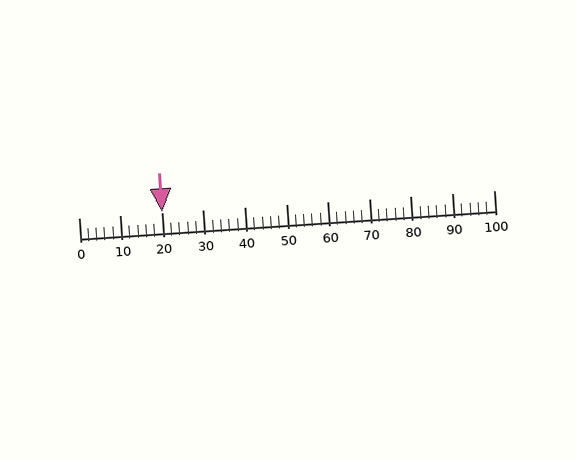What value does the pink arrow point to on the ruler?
The pink arrow points to approximately 20.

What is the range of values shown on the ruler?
The ruler shows values from 0 to 100.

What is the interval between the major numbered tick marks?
The major tick marks are spaced 10 units apart.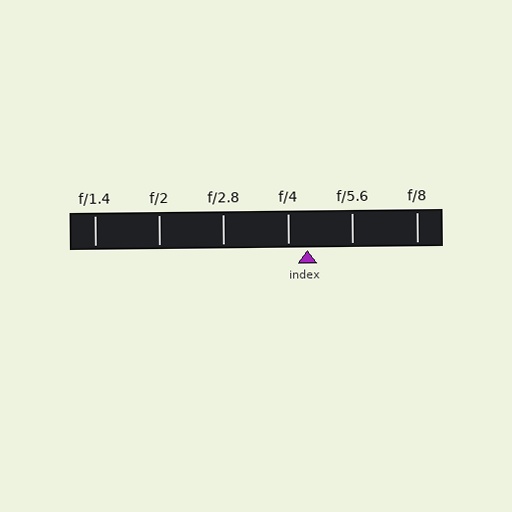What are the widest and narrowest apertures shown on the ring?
The widest aperture shown is f/1.4 and the narrowest is f/8.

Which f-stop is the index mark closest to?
The index mark is closest to f/4.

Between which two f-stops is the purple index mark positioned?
The index mark is between f/4 and f/5.6.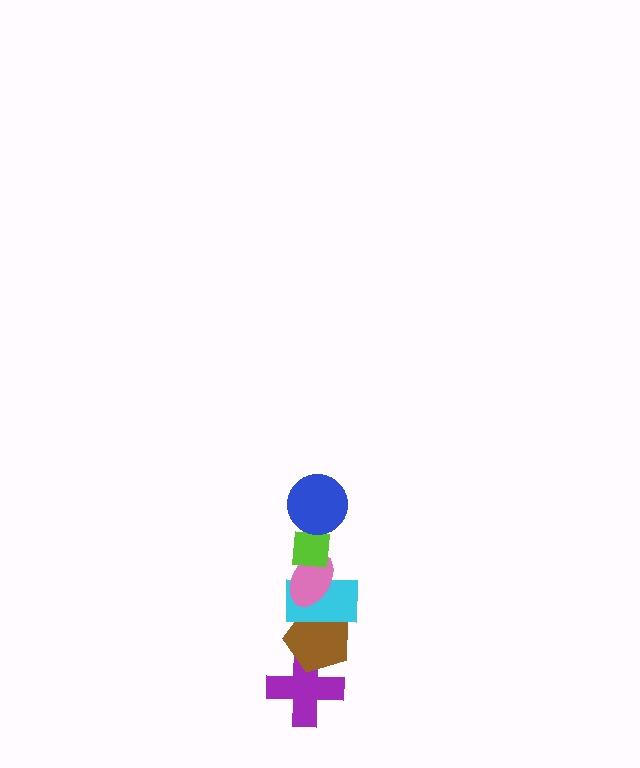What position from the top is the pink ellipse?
The pink ellipse is 3rd from the top.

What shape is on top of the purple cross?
The brown pentagon is on top of the purple cross.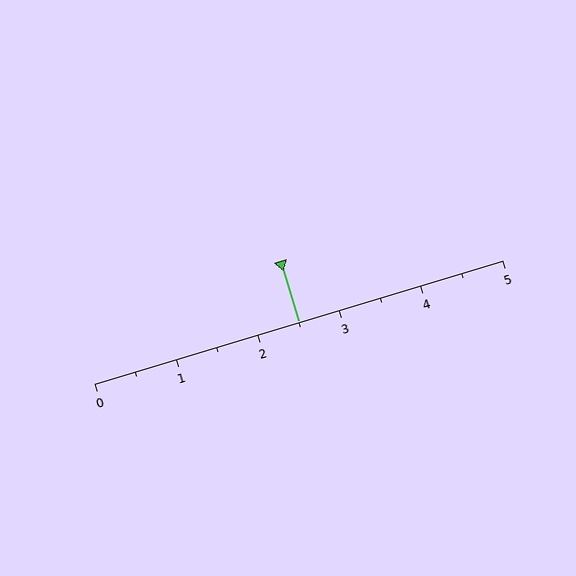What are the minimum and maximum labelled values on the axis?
The axis runs from 0 to 5.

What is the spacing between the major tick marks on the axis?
The major ticks are spaced 1 apart.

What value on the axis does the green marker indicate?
The marker indicates approximately 2.5.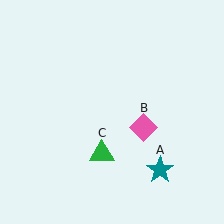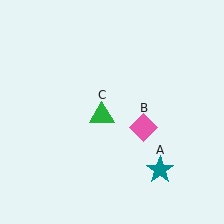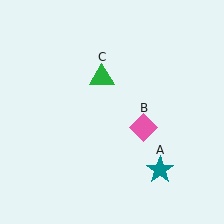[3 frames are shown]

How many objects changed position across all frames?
1 object changed position: green triangle (object C).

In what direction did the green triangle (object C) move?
The green triangle (object C) moved up.